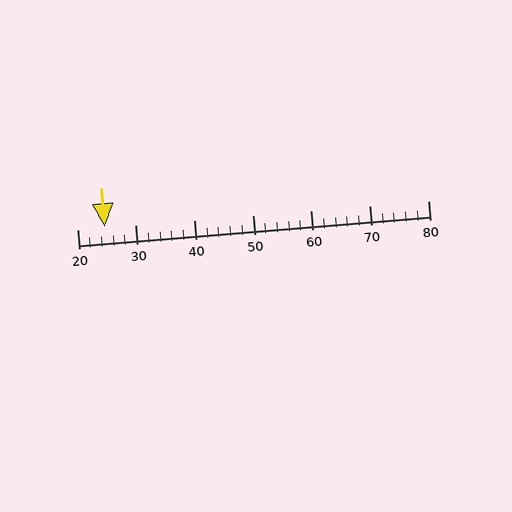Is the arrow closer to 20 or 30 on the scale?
The arrow is closer to 20.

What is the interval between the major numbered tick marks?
The major tick marks are spaced 10 units apart.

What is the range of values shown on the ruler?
The ruler shows values from 20 to 80.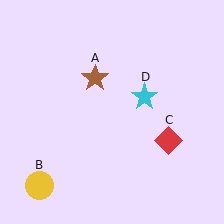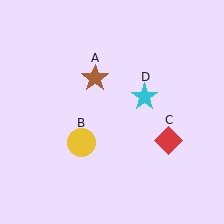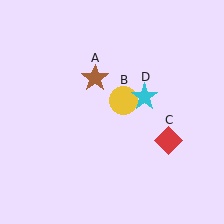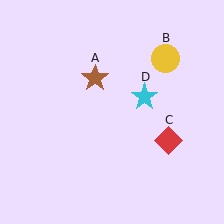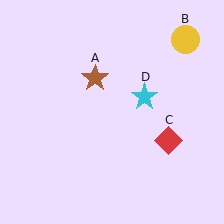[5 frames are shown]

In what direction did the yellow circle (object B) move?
The yellow circle (object B) moved up and to the right.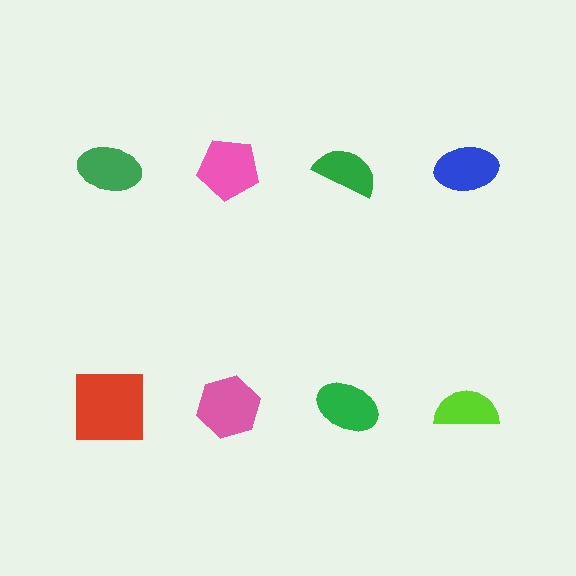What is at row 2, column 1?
A red square.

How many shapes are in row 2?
4 shapes.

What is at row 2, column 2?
A pink hexagon.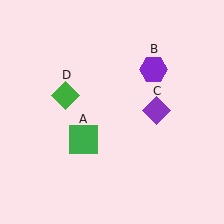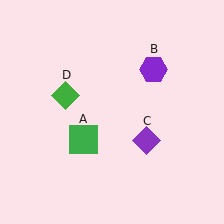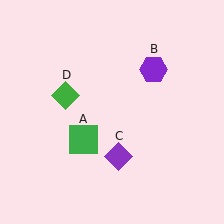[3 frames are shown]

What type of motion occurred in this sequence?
The purple diamond (object C) rotated clockwise around the center of the scene.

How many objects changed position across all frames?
1 object changed position: purple diamond (object C).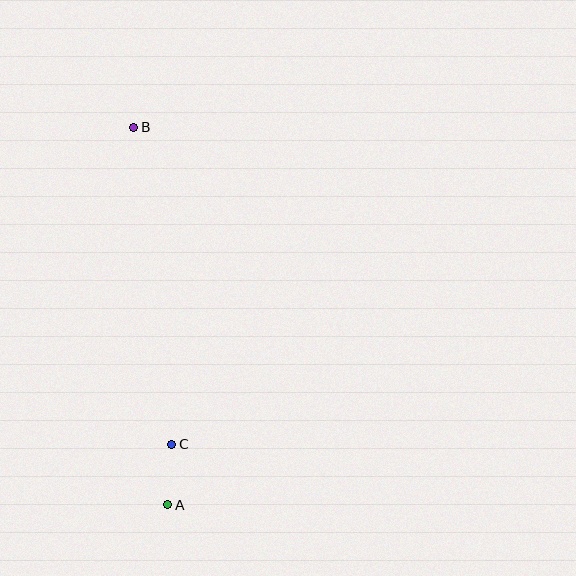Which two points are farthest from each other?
Points A and B are farthest from each other.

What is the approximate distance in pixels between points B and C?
The distance between B and C is approximately 319 pixels.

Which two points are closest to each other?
Points A and C are closest to each other.